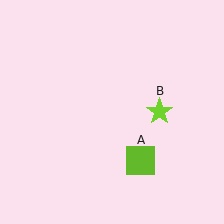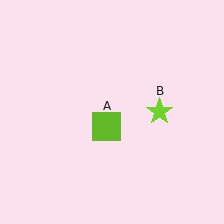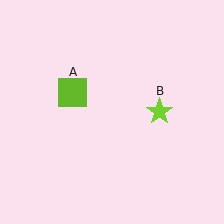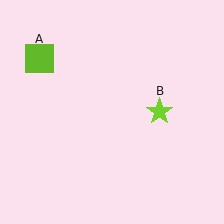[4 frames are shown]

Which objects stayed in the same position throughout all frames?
Lime star (object B) remained stationary.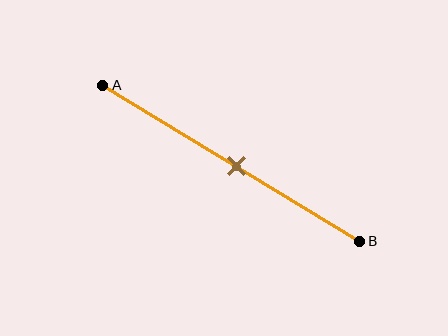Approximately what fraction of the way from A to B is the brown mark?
The brown mark is approximately 50% of the way from A to B.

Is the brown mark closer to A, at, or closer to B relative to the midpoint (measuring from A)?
The brown mark is approximately at the midpoint of segment AB.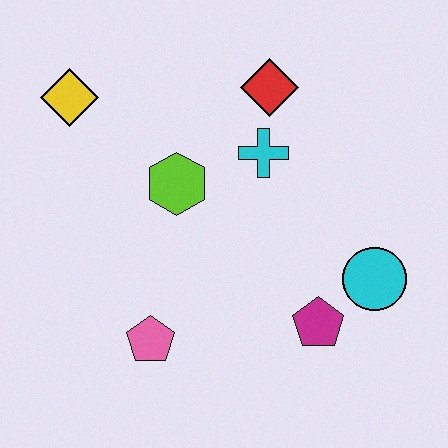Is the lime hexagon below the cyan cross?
Yes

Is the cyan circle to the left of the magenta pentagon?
No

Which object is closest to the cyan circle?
The magenta pentagon is closest to the cyan circle.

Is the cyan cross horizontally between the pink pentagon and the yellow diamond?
No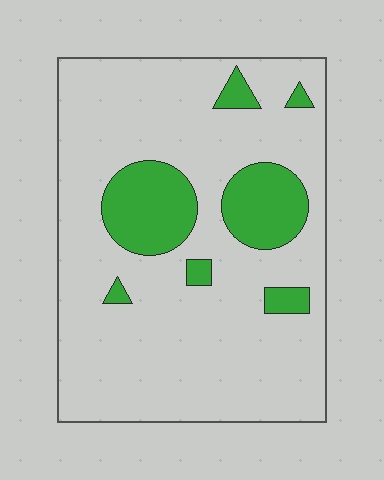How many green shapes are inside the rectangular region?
7.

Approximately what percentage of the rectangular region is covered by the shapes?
Approximately 20%.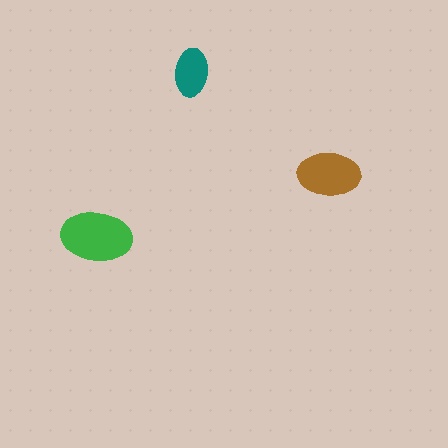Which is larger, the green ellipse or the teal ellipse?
The green one.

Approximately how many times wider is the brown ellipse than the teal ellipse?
About 1.5 times wider.